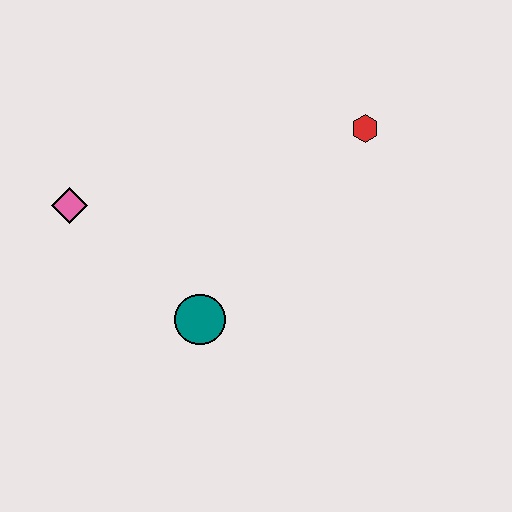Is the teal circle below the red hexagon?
Yes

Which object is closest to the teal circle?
The pink diamond is closest to the teal circle.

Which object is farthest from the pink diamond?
The red hexagon is farthest from the pink diamond.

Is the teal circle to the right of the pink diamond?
Yes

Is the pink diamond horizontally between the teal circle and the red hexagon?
No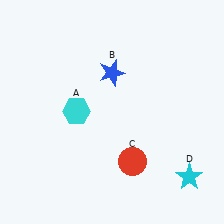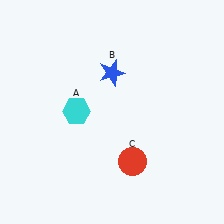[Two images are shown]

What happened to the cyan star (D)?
The cyan star (D) was removed in Image 2. It was in the bottom-right area of Image 1.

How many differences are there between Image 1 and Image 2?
There is 1 difference between the two images.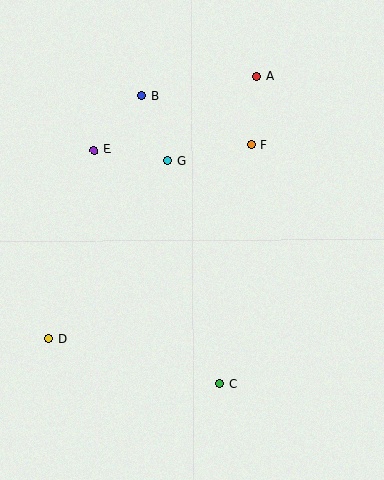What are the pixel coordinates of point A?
Point A is at (257, 76).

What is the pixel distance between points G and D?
The distance between G and D is 214 pixels.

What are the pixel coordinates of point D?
Point D is at (48, 338).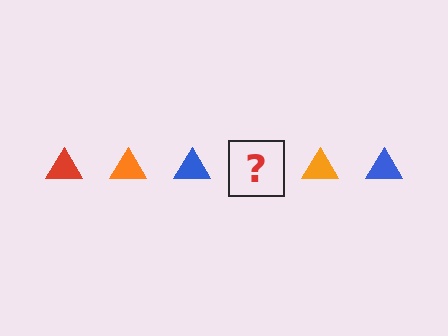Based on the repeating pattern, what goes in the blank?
The blank should be a red triangle.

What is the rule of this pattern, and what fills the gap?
The rule is that the pattern cycles through red, orange, blue triangles. The gap should be filled with a red triangle.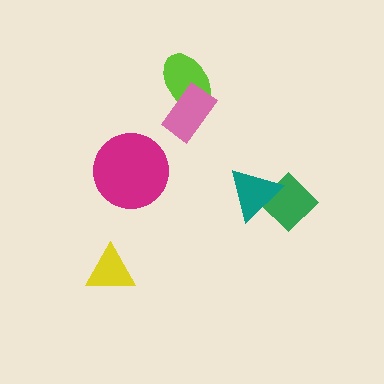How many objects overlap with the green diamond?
1 object overlaps with the green diamond.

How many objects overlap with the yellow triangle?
0 objects overlap with the yellow triangle.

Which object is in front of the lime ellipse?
The pink rectangle is in front of the lime ellipse.